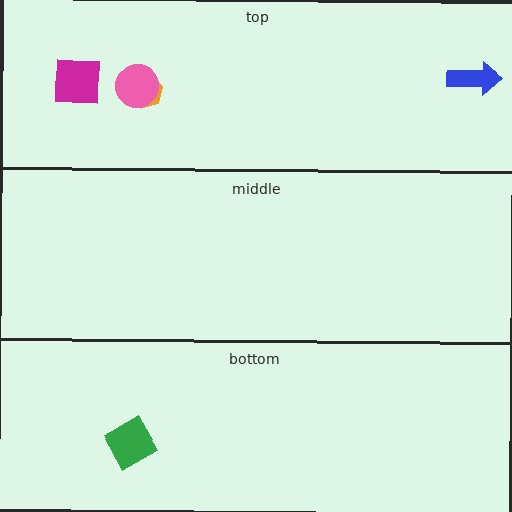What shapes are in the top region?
The orange hexagon, the magenta square, the pink circle, the blue arrow.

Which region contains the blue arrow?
The top region.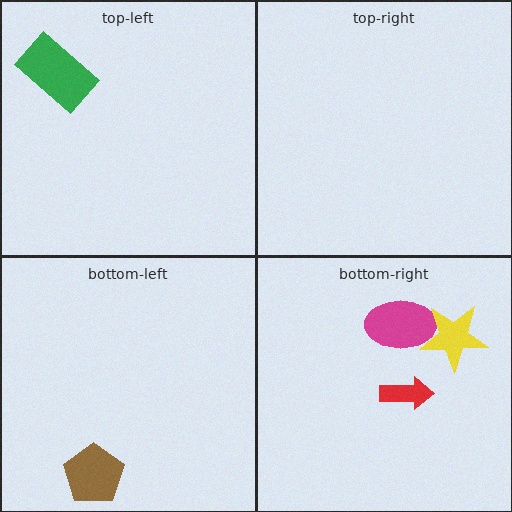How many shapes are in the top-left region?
1.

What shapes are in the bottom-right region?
The red arrow, the magenta ellipse, the yellow star.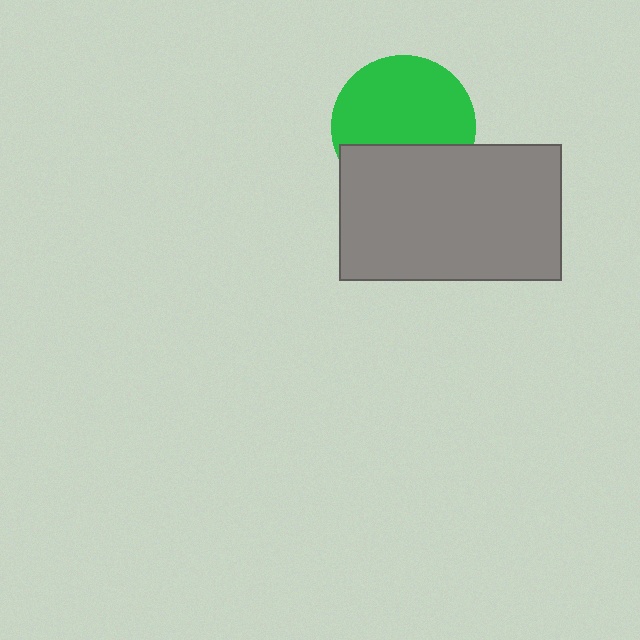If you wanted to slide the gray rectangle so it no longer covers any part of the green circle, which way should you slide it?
Slide it down — that is the most direct way to separate the two shapes.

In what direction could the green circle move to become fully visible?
The green circle could move up. That would shift it out from behind the gray rectangle entirely.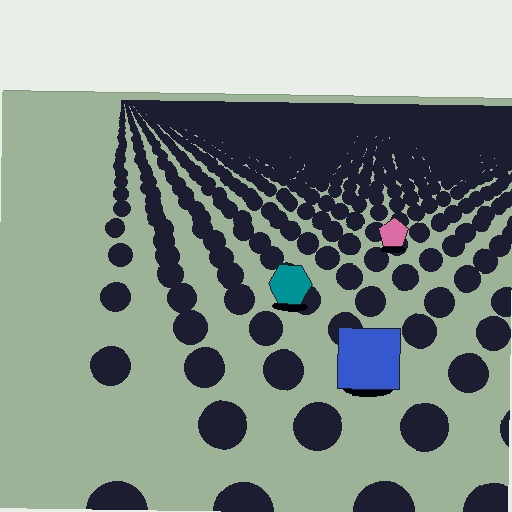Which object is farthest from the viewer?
The pink pentagon is farthest from the viewer. It appears smaller and the ground texture around it is denser.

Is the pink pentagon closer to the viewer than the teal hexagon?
No. The teal hexagon is closer — you can tell from the texture gradient: the ground texture is coarser near it.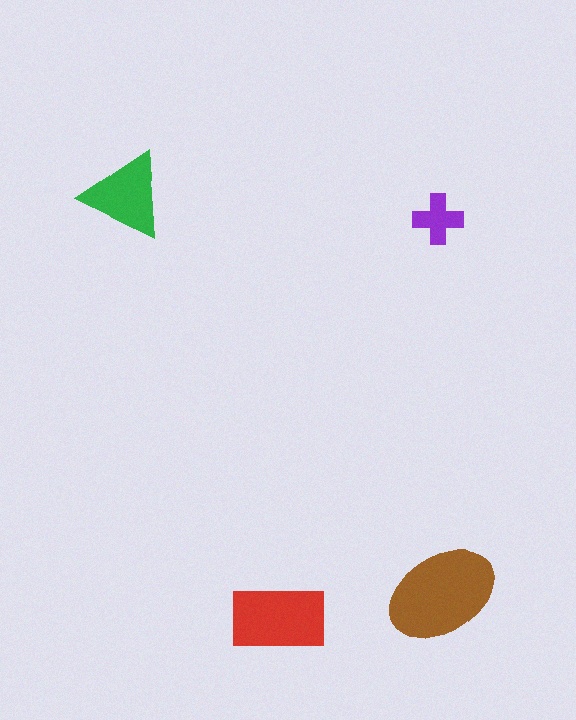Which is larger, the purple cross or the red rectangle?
The red rectangle.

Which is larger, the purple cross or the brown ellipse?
The brown ellipse.